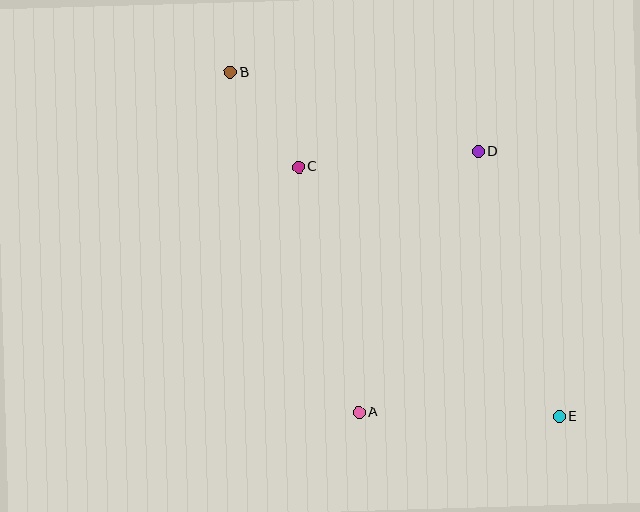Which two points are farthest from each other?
Points B and E are farthest from each other.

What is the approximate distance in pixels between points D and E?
The distance between D and E is approximately 277 pixels.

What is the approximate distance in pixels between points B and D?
The distance between B and D is approximately 260 pixels.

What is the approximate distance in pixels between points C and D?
The distance between C and D is approximately 181 pixels.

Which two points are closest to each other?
Points B and C are closest to each other.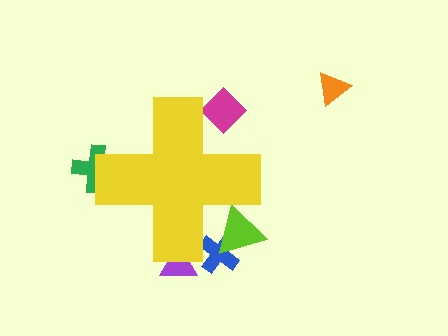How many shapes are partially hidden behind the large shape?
5 shapes are partially hidden.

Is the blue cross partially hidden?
Yes, the blue cross is partially hidden behind the yellow cross.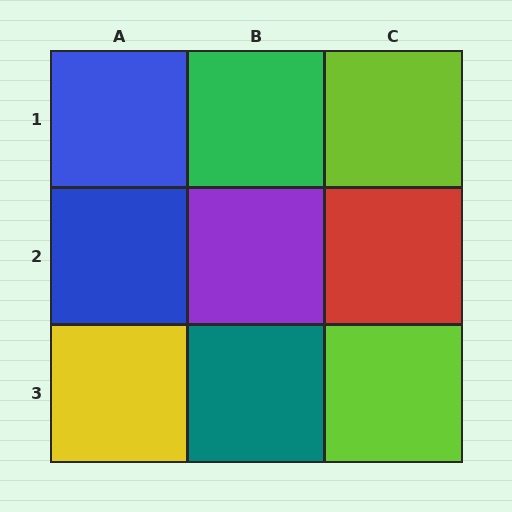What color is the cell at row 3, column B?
Teal.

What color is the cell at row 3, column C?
Lime.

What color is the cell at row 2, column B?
Purple.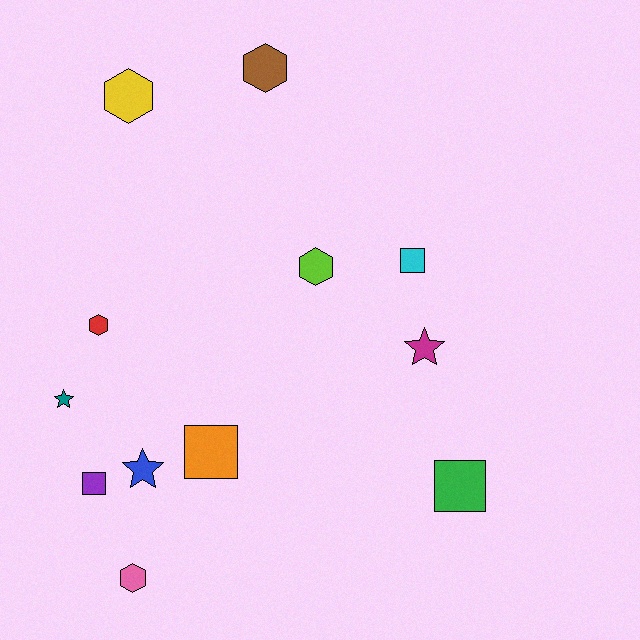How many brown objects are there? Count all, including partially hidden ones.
There is 1 brown object.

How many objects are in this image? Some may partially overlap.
There are 12 objects.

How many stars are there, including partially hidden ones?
There are 3 stars.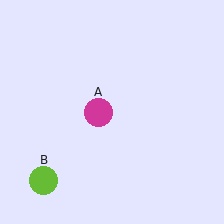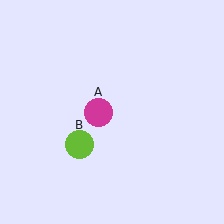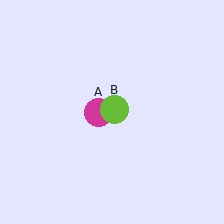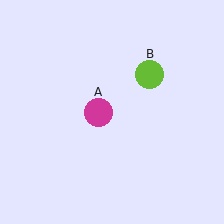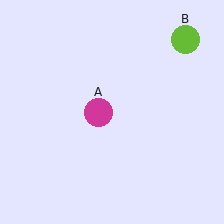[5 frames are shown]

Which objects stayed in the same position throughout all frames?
Magenta circle (object A) remained stationary.